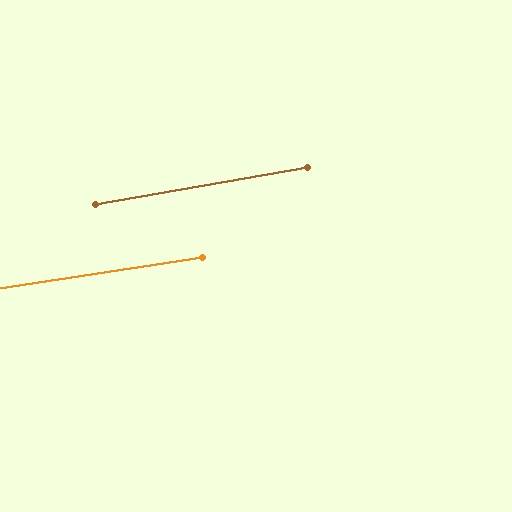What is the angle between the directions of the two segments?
Approximately 2 degrees.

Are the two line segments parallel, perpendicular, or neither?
Parallel — their directions differ by only 1.6°.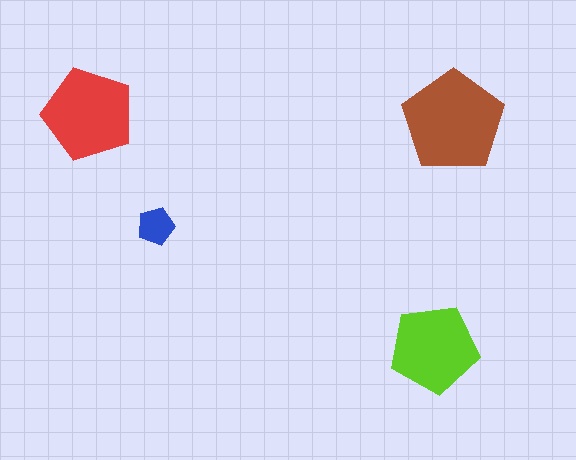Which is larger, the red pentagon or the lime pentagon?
The red one.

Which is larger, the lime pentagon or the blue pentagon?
The lime one.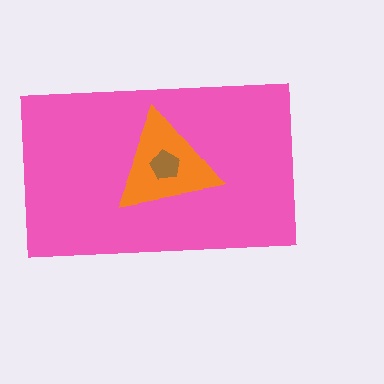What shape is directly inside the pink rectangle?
The orange triangle.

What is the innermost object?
The brown pentagon.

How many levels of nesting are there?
3.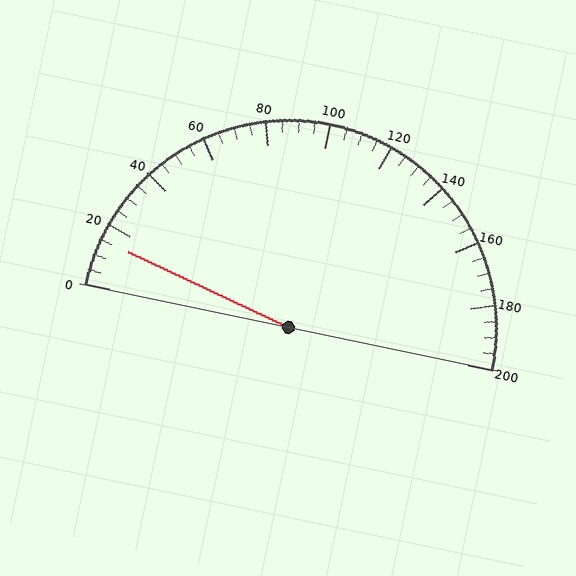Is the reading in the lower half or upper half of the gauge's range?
The reading is in the lower half of the range (0 to 200).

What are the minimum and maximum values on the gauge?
The gauge ranges from 0 to 200.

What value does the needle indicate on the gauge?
The needle indicates approximately 15.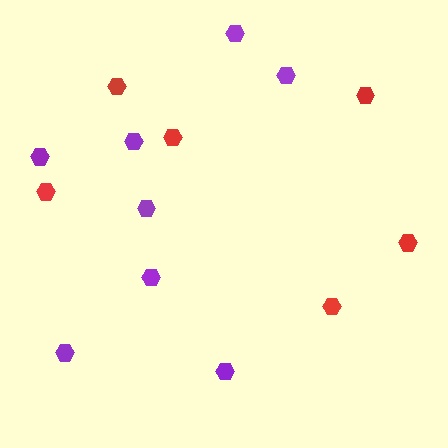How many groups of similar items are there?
There are 2 groups: one group of red hexagons (6) and one group of purple hexagons (8).